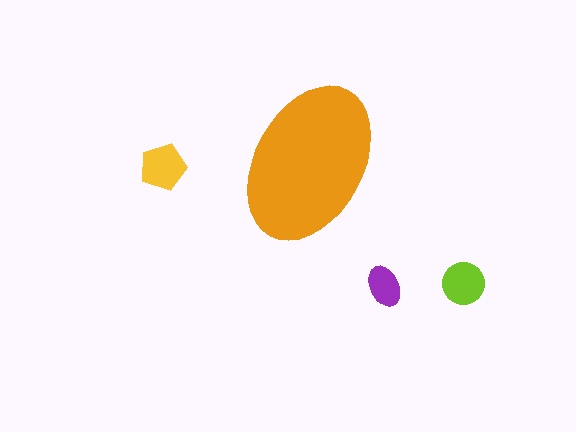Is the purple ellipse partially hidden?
No, the purple ellipse is fully visible.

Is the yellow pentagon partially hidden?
No, the yellow pentagon is fully visible.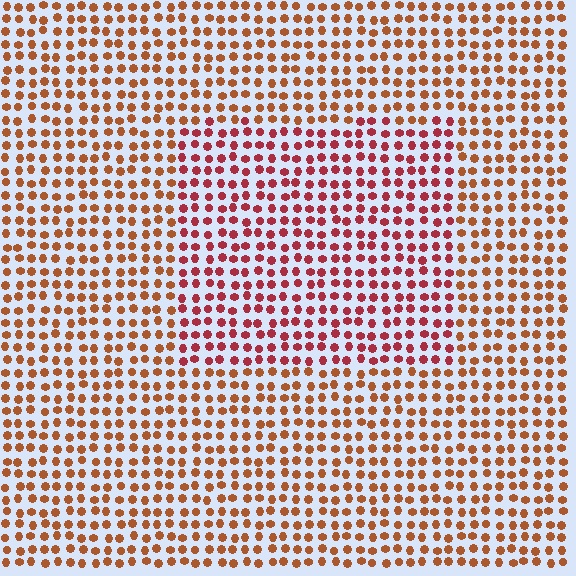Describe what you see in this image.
The image is filled with small brown elements in a uniform arrangement. A rectangle-shaped region is visible where the elements are tinted to a slightly different hue, forming a subtle color boundary.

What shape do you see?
I see a rectangle.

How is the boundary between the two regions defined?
The boundary is defined purely by a slight shift in hue (about 30 degrees). Spacing, size, and orientation are identical on both sides.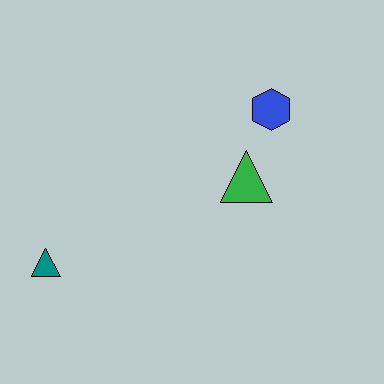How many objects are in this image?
There are 3 objects.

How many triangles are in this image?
There are 2 triangles.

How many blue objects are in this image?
There is 1 blue object.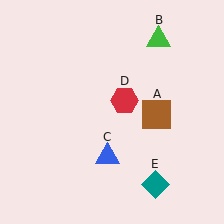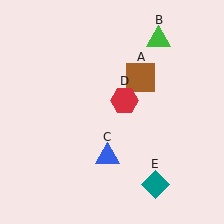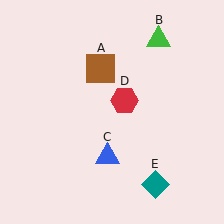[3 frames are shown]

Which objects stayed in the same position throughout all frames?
Green triangle (object B) and blue triangle (object C) and red hexagon (object D) and teal diamond (object E) remained stationary.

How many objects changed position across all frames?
1 object changed position: brown square (object A).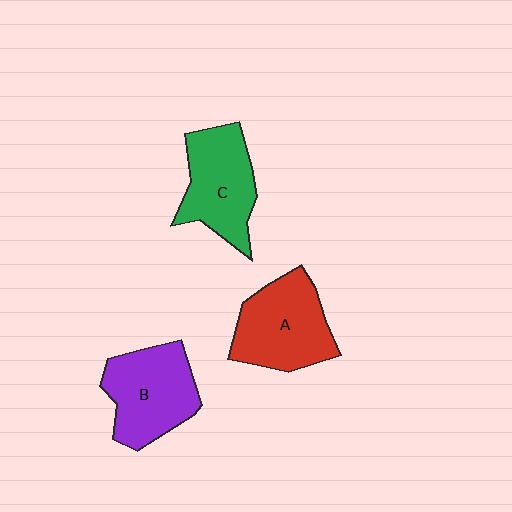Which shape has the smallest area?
Shape C (green).